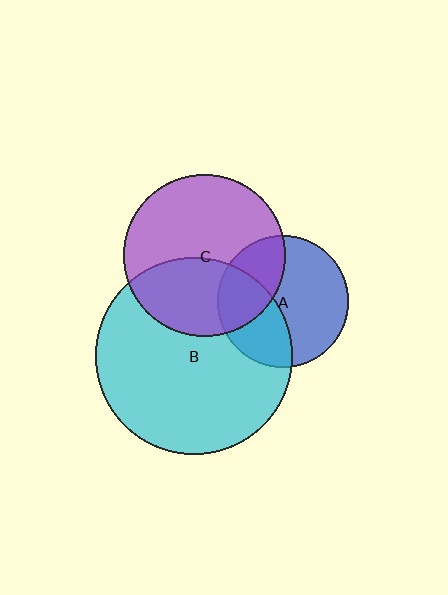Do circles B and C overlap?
Yes.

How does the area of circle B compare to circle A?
Approximately 2.2 times.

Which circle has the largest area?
Circle B (cyan).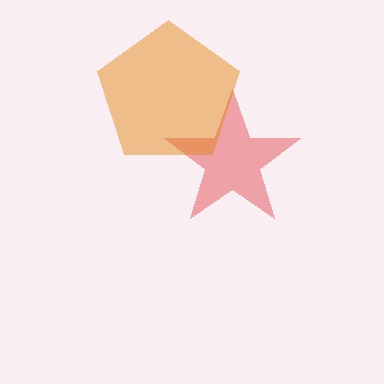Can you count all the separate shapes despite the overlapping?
Yes, there are 2 separate shapes.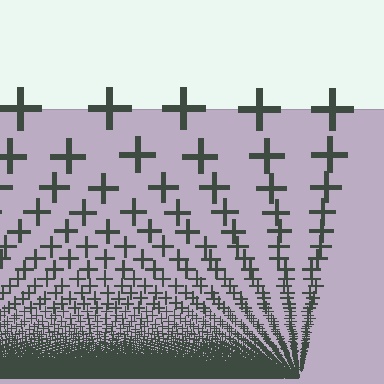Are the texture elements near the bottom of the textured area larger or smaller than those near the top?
Smaller. The gradient is inverted — elements near the bottom are smaller and denser.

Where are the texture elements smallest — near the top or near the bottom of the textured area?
Near the bottom.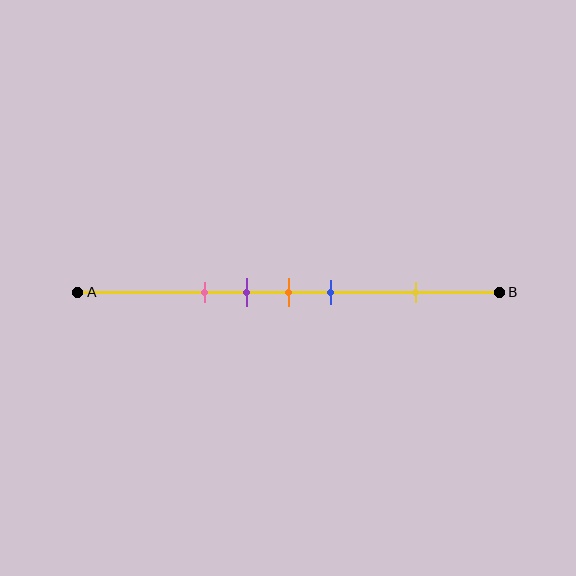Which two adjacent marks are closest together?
The purple and orange marks are the closest adjacent pair.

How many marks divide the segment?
There are 5 marks dividing the segment.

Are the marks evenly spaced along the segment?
No, the marks are not evenly spaced.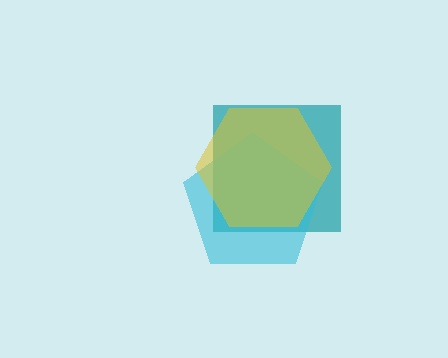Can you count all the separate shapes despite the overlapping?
Yes, there are 3 separate shapes.